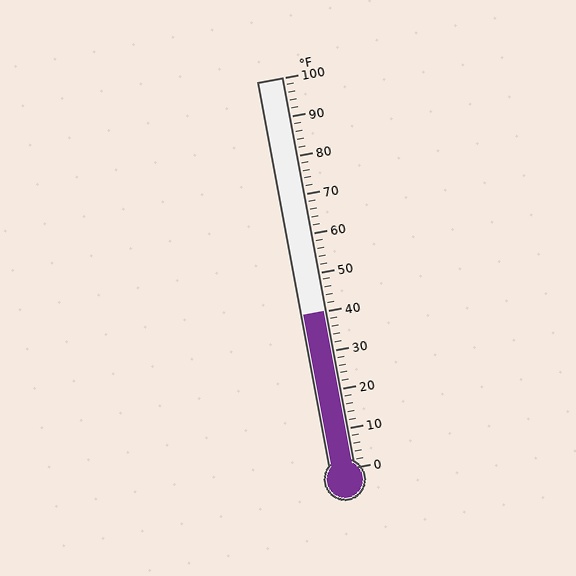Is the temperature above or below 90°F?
The temperature is below 90°F.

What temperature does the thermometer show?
The thermometer shows approximately 40°F.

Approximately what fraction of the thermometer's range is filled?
The thermometer is filled to approximately 40% of its range.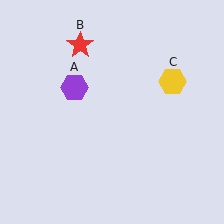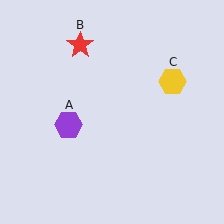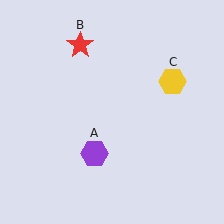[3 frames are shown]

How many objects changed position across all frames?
1 object changed position: purple hexagon (object A).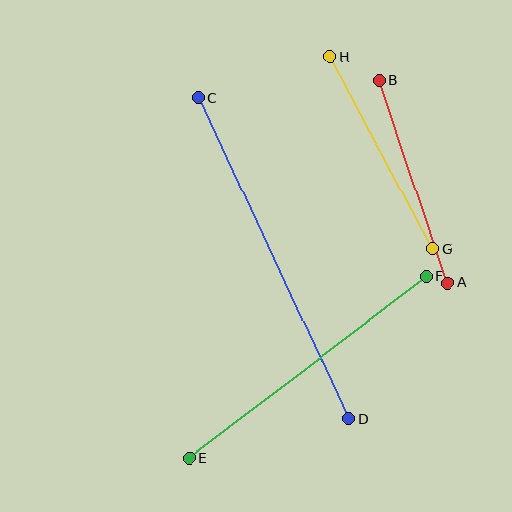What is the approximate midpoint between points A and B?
The midpoint is at approximately (413, 182) pixels.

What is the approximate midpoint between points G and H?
The midpoint is at approximately (381, 153) pixels.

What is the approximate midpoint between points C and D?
The midpoint is at approximately (274, 259) pixels.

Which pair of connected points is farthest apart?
Points C and D are farthest apart.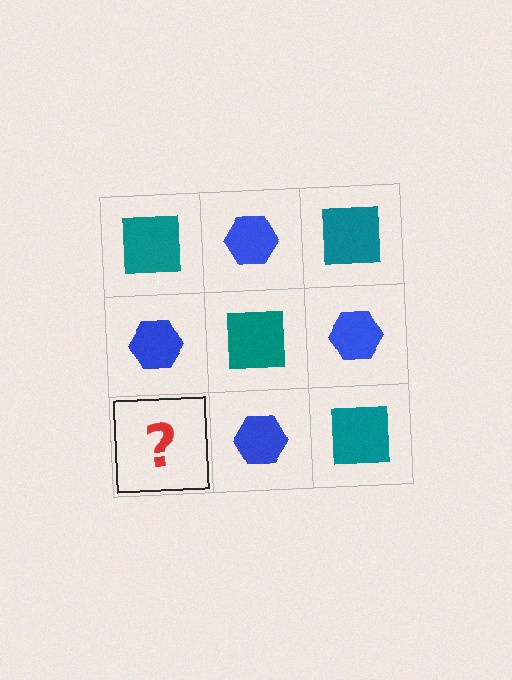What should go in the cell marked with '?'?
The missing cell should contain a teal square.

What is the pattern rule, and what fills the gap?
The rule is that it alternates teal square and blue hexagon in a checkerboard pattern. The gap should be filled with a teal square.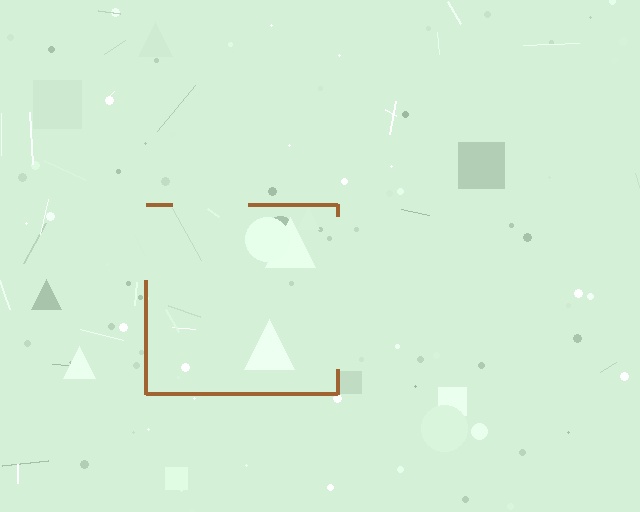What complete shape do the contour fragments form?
The contour fragments form a square.